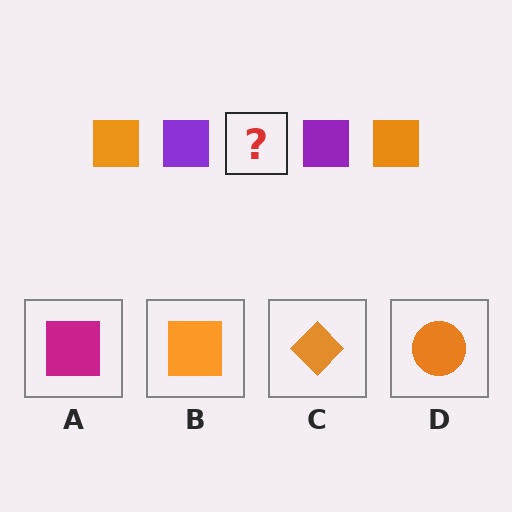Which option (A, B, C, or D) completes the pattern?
B.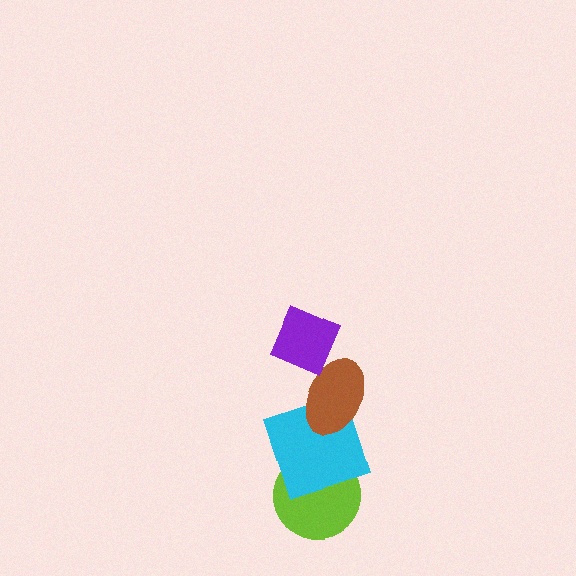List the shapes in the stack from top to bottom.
From top to bottom: the purple diamond, the brown ellipse, the cyan square, the lime circle.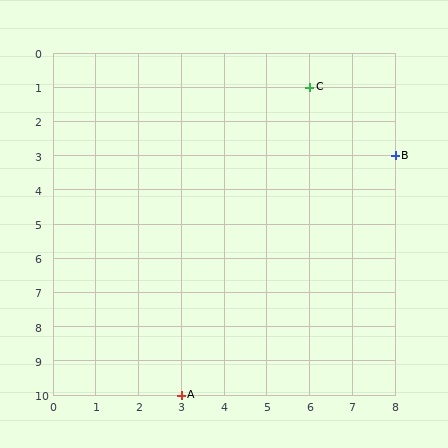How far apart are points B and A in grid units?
Points B and A are 5 columns and 7 rows apart (about 8.6 grid units diagonally).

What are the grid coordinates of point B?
Point B is at grid coordinates (8, 3).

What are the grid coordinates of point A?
Point A is at grid coordinates (3, 10).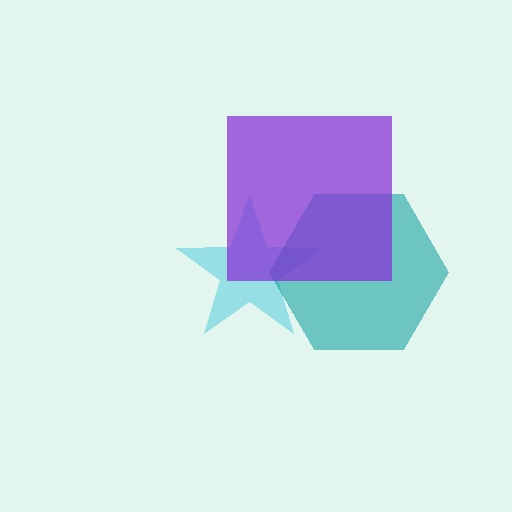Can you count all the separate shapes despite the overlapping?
Yes, there are 3 separate shapes.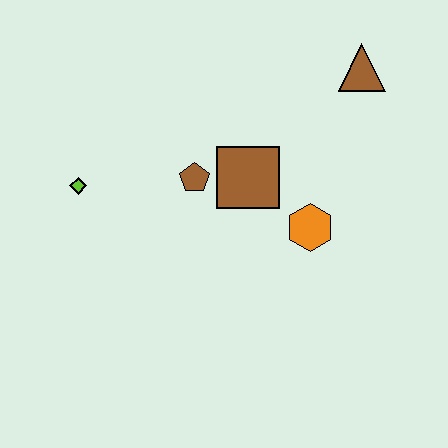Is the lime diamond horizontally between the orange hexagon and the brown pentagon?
No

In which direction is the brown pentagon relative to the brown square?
The brown pentagon is to the left of the brown square.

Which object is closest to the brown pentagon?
The brown square is closest to the brown pentagon.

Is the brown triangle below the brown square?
No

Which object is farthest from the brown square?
The lime diamond is farthest from the brown square.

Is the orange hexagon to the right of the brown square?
Yes